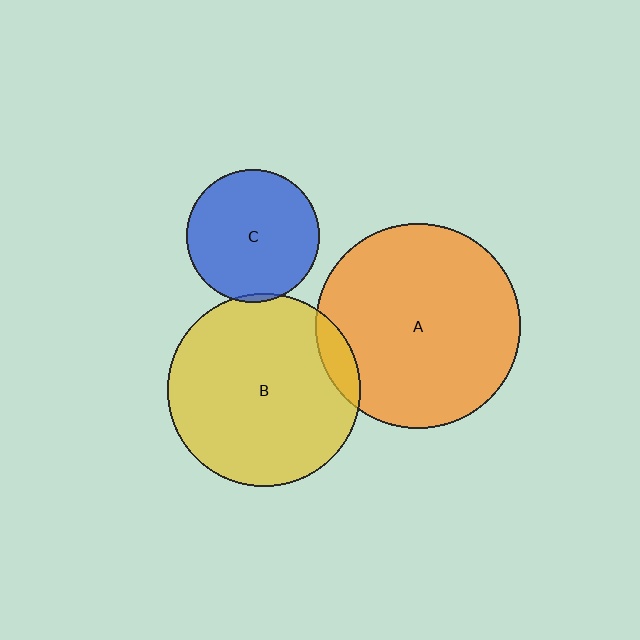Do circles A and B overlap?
Yes.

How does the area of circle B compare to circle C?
Approximately 2.1 times.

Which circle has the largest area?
Circle A (orange).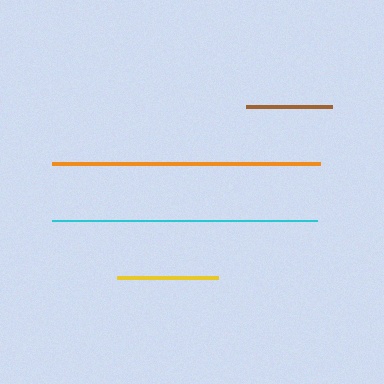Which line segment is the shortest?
The brown line is the shortest at approximately 86 pixels.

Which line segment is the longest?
The orange line is the longest at approximately 268 pixels.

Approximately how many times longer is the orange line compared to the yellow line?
The orange line is approximately 2.6 times the length of the yellow line.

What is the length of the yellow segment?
The yellow segment is approximately 101 pixels long.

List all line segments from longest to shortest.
From longest to shortest: orange, cyan, yellow, brown.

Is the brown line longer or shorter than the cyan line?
The cyan line is longer than the brown line.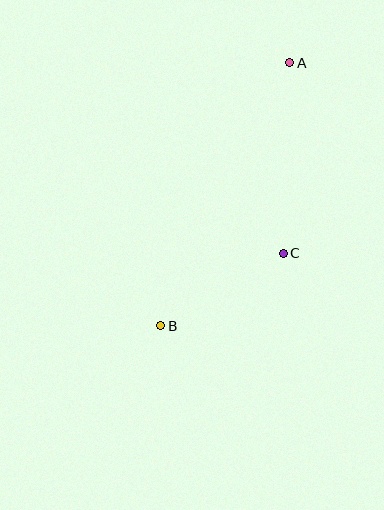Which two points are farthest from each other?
Points A and B are farthest from each other.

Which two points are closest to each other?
Points B and C are closest to each other.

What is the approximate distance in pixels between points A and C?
The distance between A and C is approximately 191 pixels.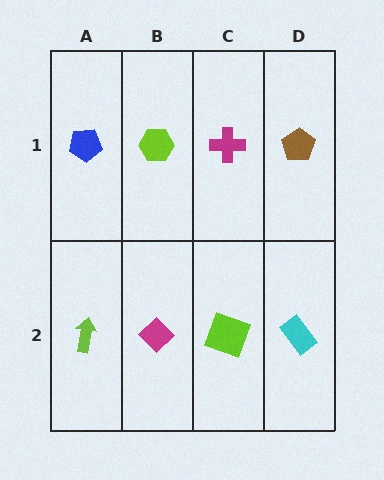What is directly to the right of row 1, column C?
A brown pentagon.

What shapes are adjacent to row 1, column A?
A lime arrow (row 2, column A), a lime hexagon (row 1, column B).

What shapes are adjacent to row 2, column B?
A lime hexagon (row 1, column B), a lime arrow (row 2, column A), a lime square (row 2, column C).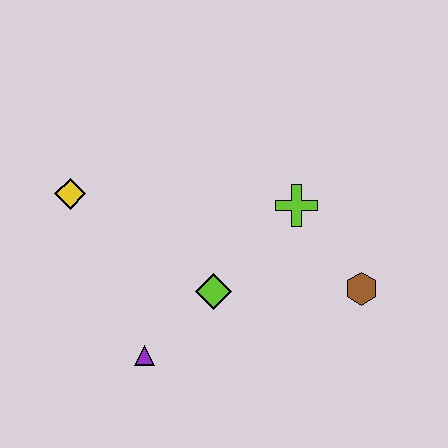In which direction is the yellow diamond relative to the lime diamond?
The yellow diamond is to the left of the lime diamond.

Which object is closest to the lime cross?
The brown hexagon is closest to the lime cross.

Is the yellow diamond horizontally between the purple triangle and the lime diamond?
No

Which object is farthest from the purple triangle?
The brown hexagon is farthest from the purple triangle.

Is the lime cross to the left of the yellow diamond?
No